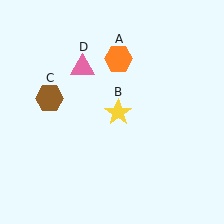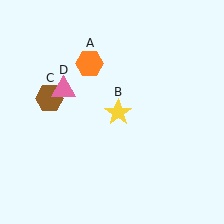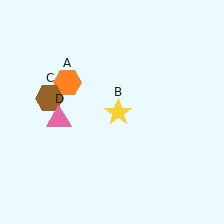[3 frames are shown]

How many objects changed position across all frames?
2 objects changed position: orange hexagon (object A), pink triangle (object D).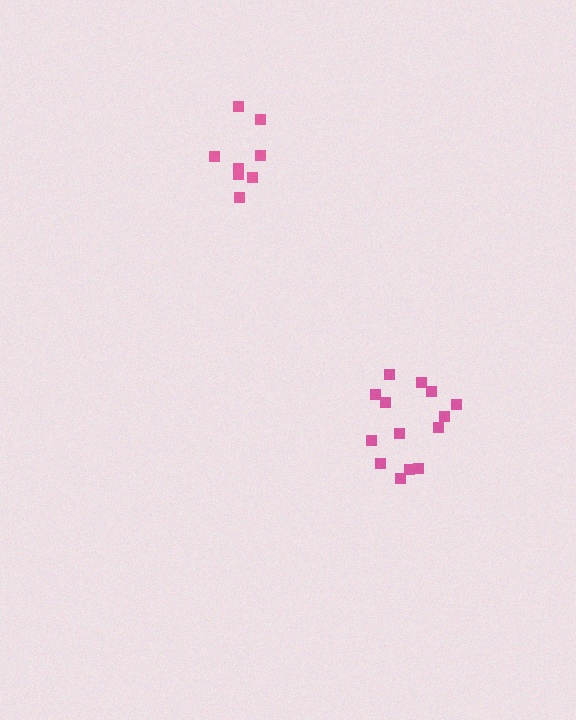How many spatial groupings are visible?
There are 2 spatial groupings.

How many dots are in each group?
Group 1: 14 dots, Group 2: 8 dots (22 total).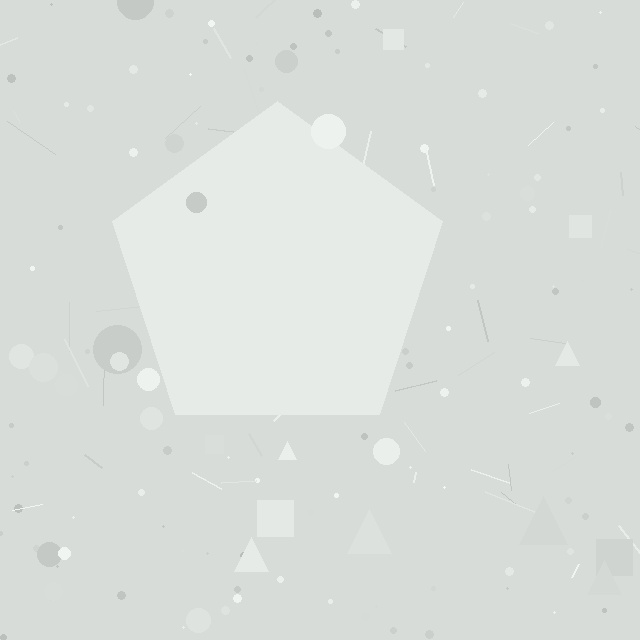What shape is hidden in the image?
A pentagon is hidden in the image.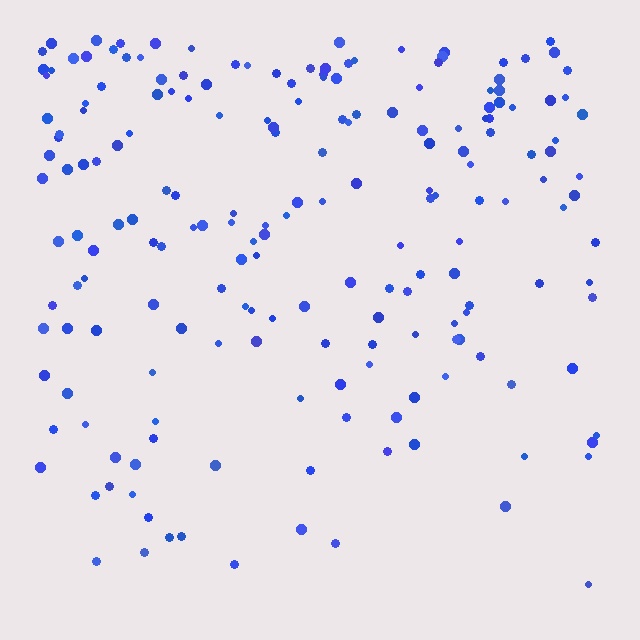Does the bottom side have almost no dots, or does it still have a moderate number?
Still a moderate number, just noticeably fewer than the top.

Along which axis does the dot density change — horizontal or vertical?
Vertical.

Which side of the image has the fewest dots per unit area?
The bottom.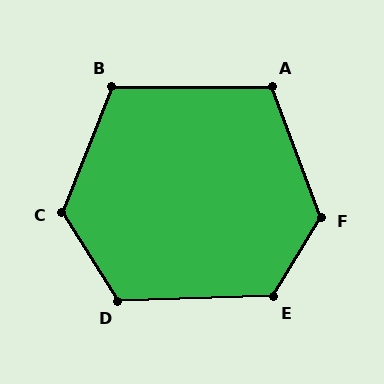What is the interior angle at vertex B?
Approximately 112 degrees (obtuse).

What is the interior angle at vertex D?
Approximately 121 degrees (obtuse).